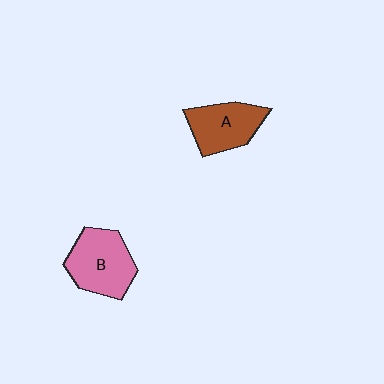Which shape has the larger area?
Shape B (pink).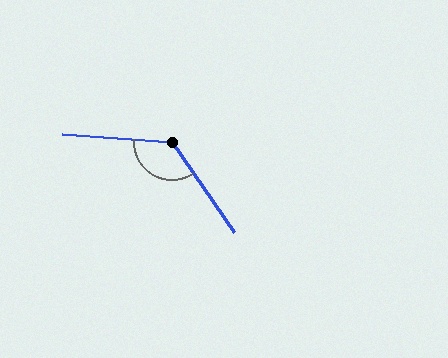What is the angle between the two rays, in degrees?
Approximately 129 degrees.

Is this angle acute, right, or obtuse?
It is obtuse.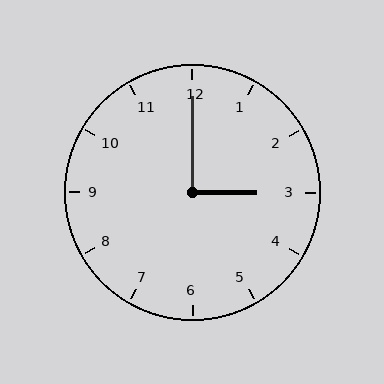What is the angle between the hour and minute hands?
Approximately 90 degrees.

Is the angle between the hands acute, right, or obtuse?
It is right.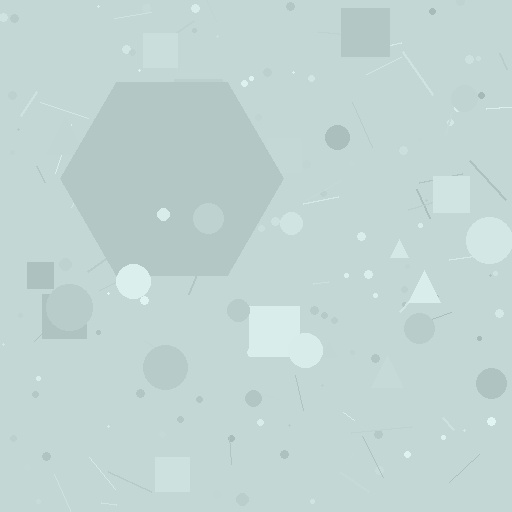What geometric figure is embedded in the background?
A hexagon is embedded in the background.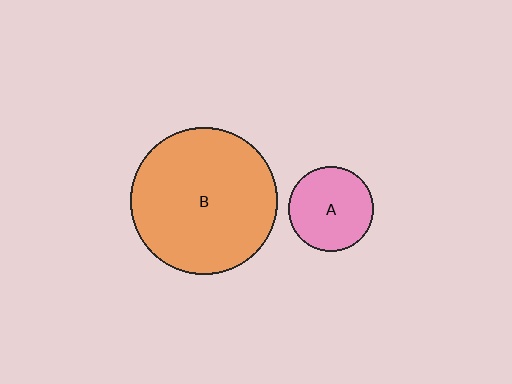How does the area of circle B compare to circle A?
Approximately 3.0 times.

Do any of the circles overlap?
No, none of the circles overlap.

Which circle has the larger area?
Circle B (orange).